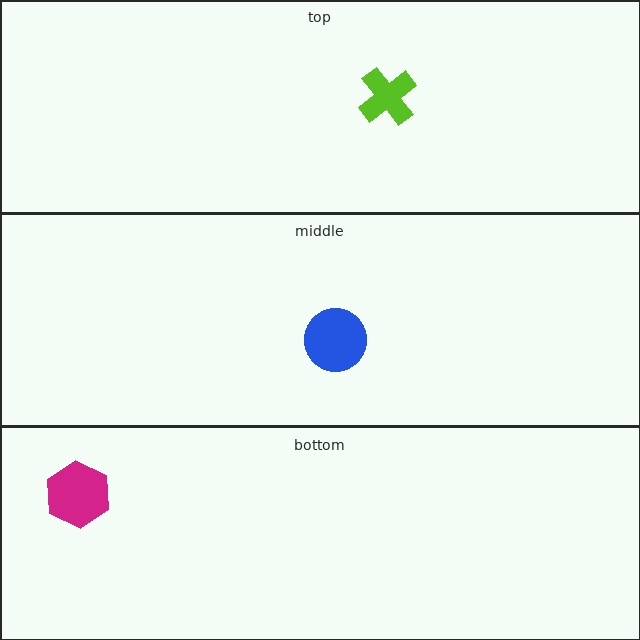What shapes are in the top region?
The lime cross.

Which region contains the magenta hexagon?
The bottom region.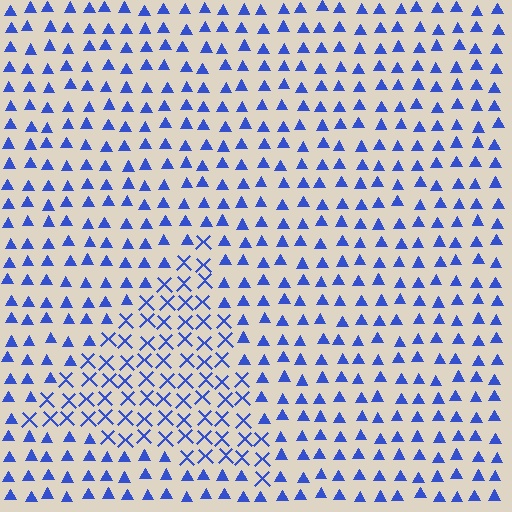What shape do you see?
I see a triangle.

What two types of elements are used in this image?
The image uses X marks inside the triangle region and triangles outside it.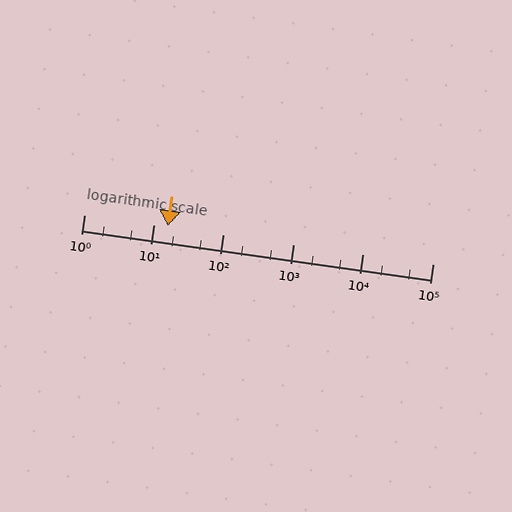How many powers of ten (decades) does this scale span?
The scale spans 5 decades, from 1 to 100000.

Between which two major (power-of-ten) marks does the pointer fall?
The pointer is between 10 and 100.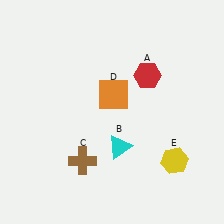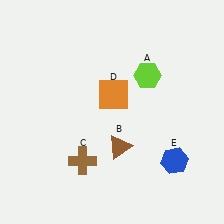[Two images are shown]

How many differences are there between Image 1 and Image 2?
There are 3 differences between the two images.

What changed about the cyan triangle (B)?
In Image 1, B is cyan. In Image 2, it changed to brown.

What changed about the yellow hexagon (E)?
In Image 1, E is yellow. In Image 2, it changed to blue.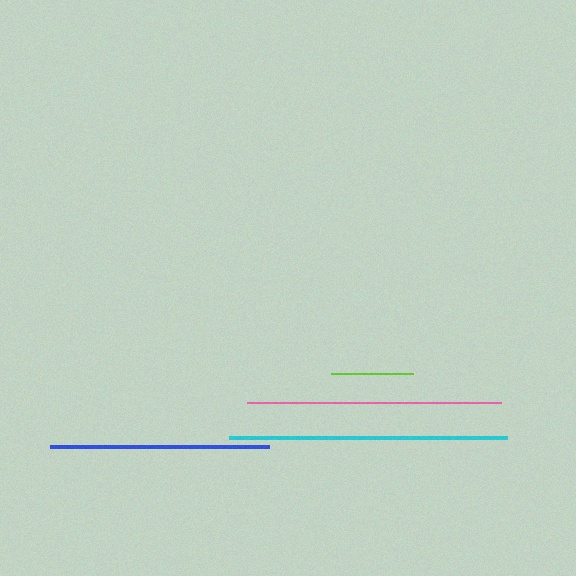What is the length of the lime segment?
The lime segment is approximately 81 pixels long.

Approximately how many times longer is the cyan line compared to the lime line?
The cyan line is approximately 3.4 times the length of the lime line.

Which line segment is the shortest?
The lime line is the shortest at approximately 81 pixels.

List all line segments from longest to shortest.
From longest to shortest: cyan, pink, blue, lime.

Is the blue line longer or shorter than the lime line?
The blue line is longer than the lime line.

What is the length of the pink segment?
The pink segment is approximately 254 pixels long.